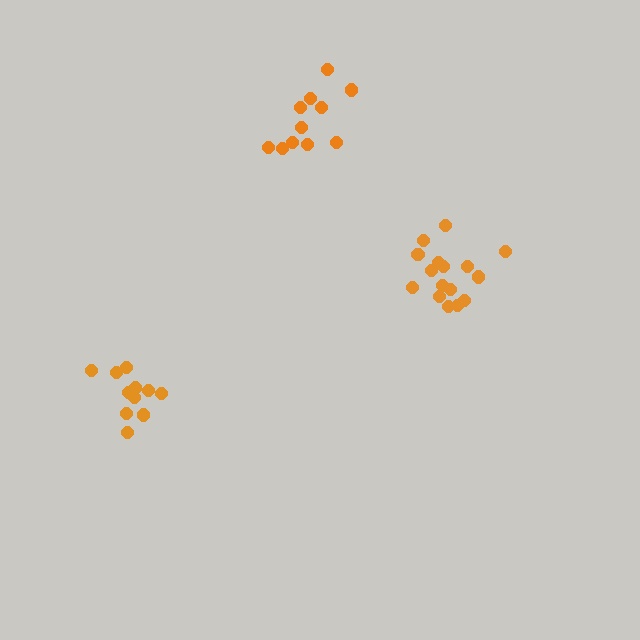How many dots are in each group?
Group 1: 11 dots, Group 2: 16 dots, Group 3: 11 dots (38 total).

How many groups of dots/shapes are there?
There are 3 groups.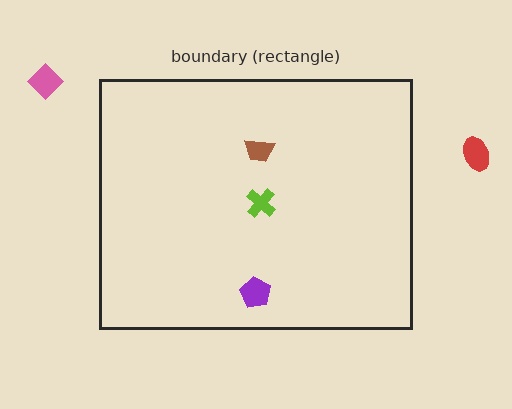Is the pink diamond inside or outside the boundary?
Outside.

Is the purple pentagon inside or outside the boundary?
Inside.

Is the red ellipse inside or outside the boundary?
Outside.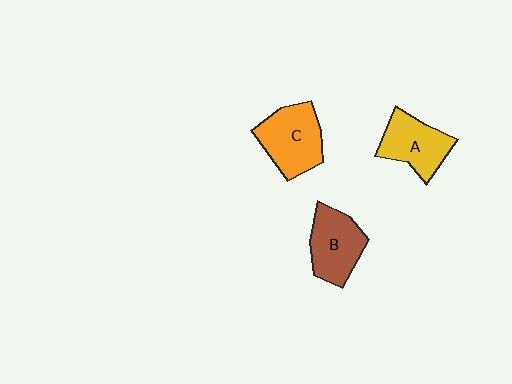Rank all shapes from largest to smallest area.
From largest to smallest: C (orange), B (brown), A (yellow).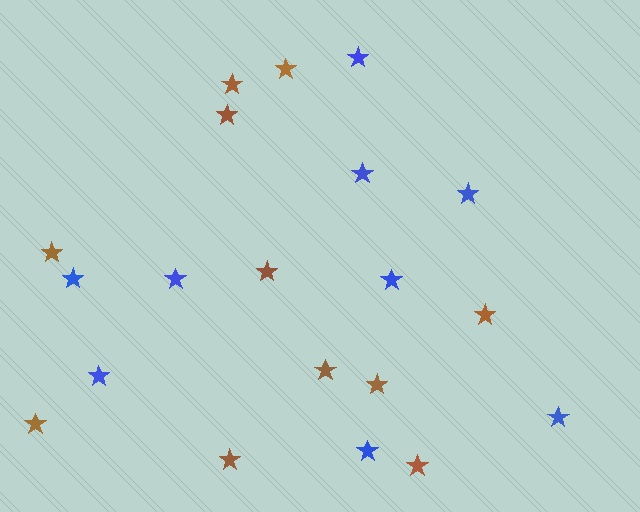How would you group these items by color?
There are 2 groups: one group of brown stars (11) and one group of blue stars (9).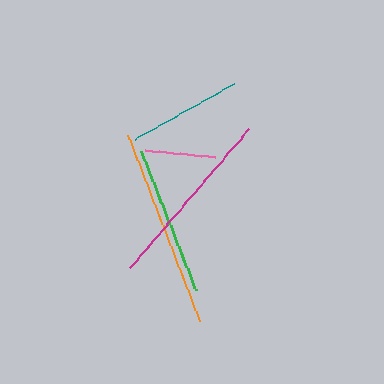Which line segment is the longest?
The orange line is the longest at approximately 200 pixels.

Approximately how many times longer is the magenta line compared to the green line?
The magenta line is approximately 1.2 times the length of the green line.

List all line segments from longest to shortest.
From longest to shortest: orange, magenta, green, teal, pink.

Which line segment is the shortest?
The pink line is the shortest at approximately 71 pixels.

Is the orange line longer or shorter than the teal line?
The orange line is longer than the teal line.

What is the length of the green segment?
The green segment is approximately 149 pixels long.